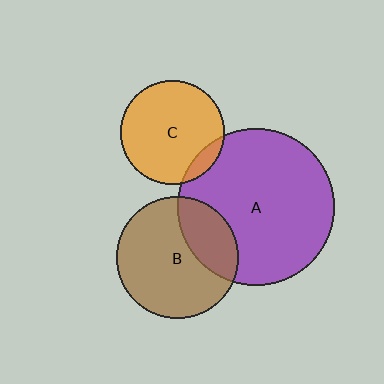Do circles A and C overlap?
Yes.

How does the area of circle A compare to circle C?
Approximately 2.3 times.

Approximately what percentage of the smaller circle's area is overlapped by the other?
Approximately 10%.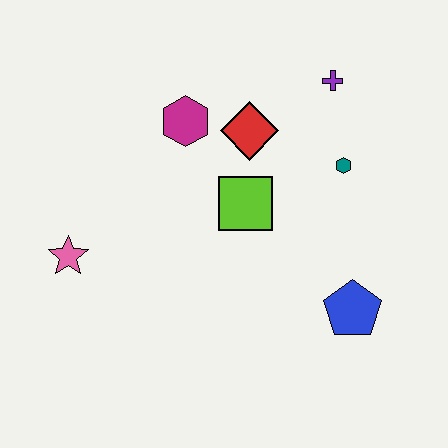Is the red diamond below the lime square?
No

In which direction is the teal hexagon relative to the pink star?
The teal hexagon is to the right of the pink star.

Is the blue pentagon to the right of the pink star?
Yes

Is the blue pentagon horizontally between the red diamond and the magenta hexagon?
No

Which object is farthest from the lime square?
The pink star is farthest from the lime square.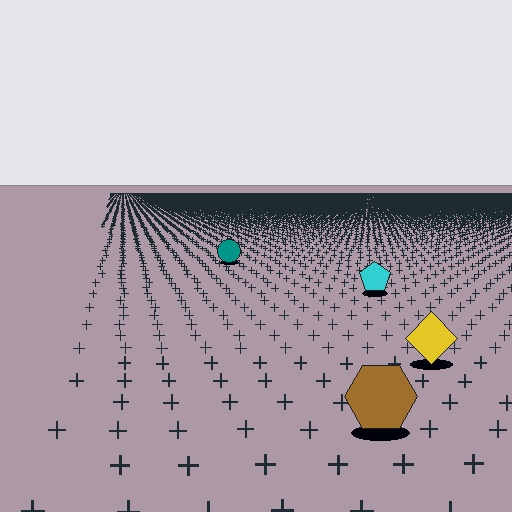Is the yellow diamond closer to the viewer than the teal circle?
Yes. The yellow diamond is closer — you can tell from the texture gradient: the ground texture is coarser near it.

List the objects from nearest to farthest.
From nearest to farthest: the brown hexagon, the yellow diamond, the cyan pentagon, the teal circle.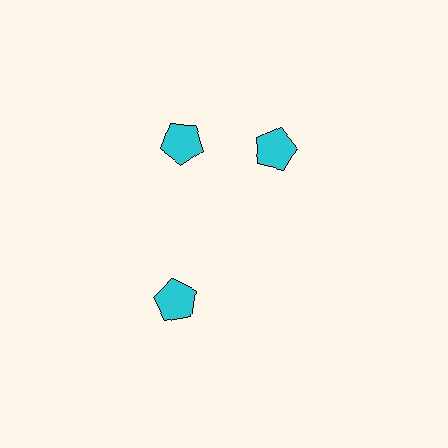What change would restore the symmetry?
The symmetry would be restored by rotating it back into even spacing with its neighbors so that all 3 pentagons sit at equal angles and equal distance from the center.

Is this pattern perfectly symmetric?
No. The 3 cyan pentagons are arranged in a ring, but one element near the 3 o'clock position is rotated out of alignment along the ring, breaking the 3-fold rotational symmetry.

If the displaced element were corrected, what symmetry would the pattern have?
It would have 3-fold rotational symmetry — the pattern would map onto itself every 120 degrees.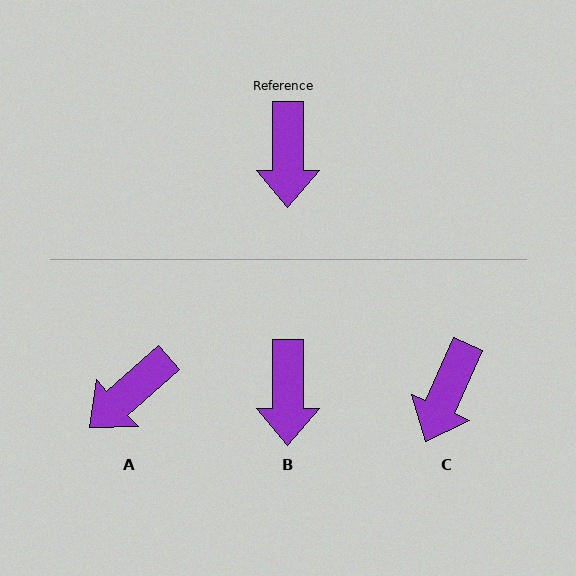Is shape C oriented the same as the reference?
No, it is off by about 24 degrees.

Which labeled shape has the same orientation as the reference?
B.